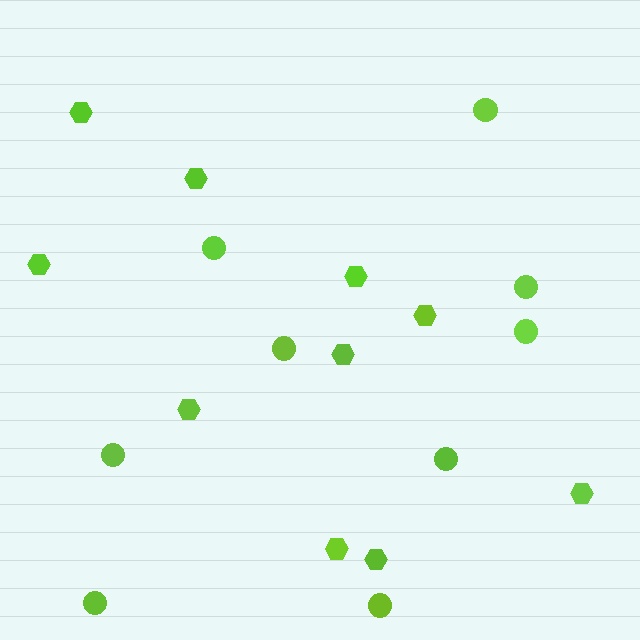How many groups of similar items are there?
There are 2 groups: one group of circles (9) and one group of hexagons (10).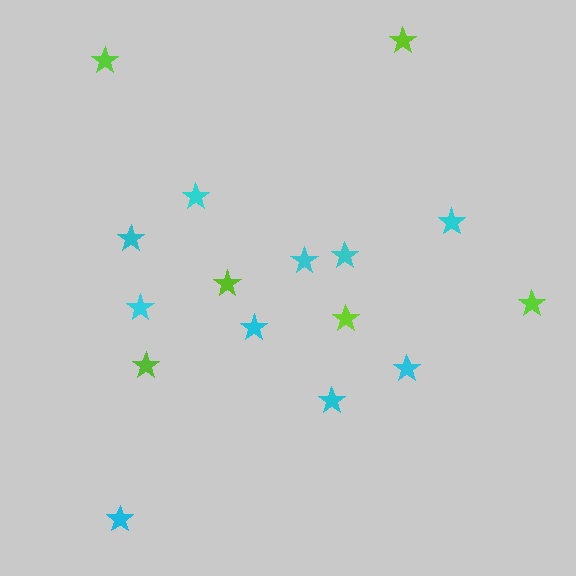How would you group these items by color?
There are 2 groups: one group of cyan stars (10) and one group of lime stars (6).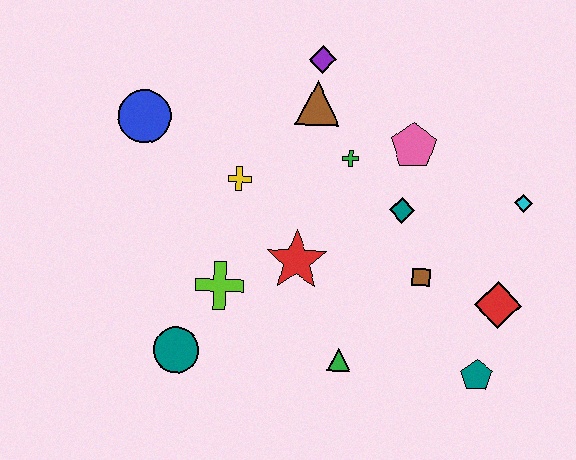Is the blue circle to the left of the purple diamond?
Yes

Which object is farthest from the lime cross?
The cyan diamond is farthest from the lime cross.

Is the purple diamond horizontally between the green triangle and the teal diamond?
No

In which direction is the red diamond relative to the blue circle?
The red diamond is to the right of the blue circle.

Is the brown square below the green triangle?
No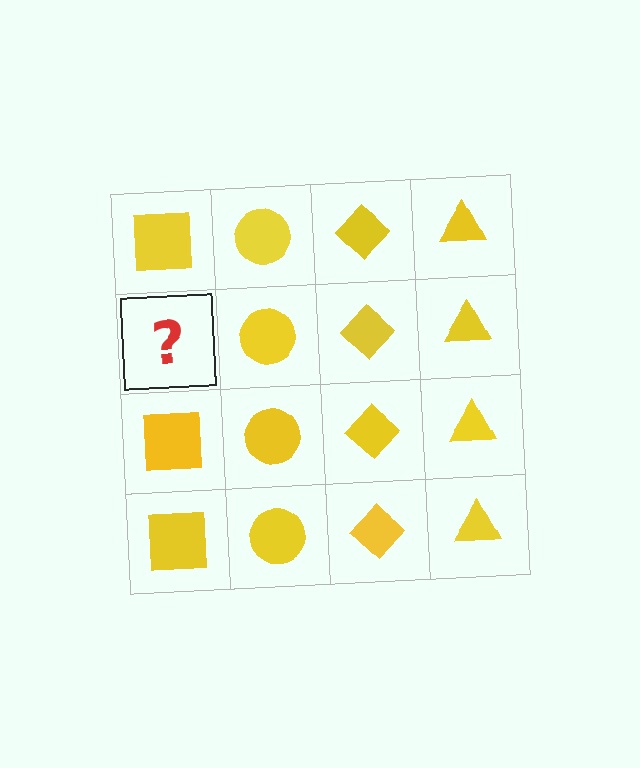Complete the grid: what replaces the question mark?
The question mark should be replaced with a yellow square.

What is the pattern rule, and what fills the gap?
The rule is that each column has a consistent shape. The gap should be filled with a yellow square.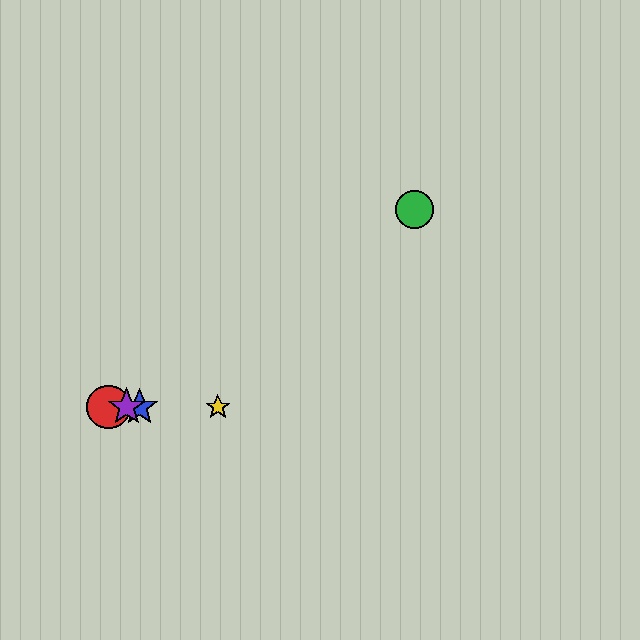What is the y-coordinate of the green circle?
The green circle is at y≈209.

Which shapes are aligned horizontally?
The red circle, the blue star, the yellow star, the purple star are aligned horizontally.